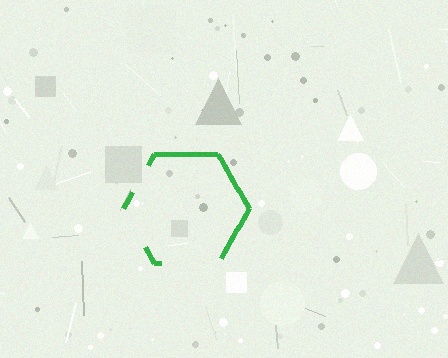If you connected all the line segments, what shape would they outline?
They would outline a hexagon.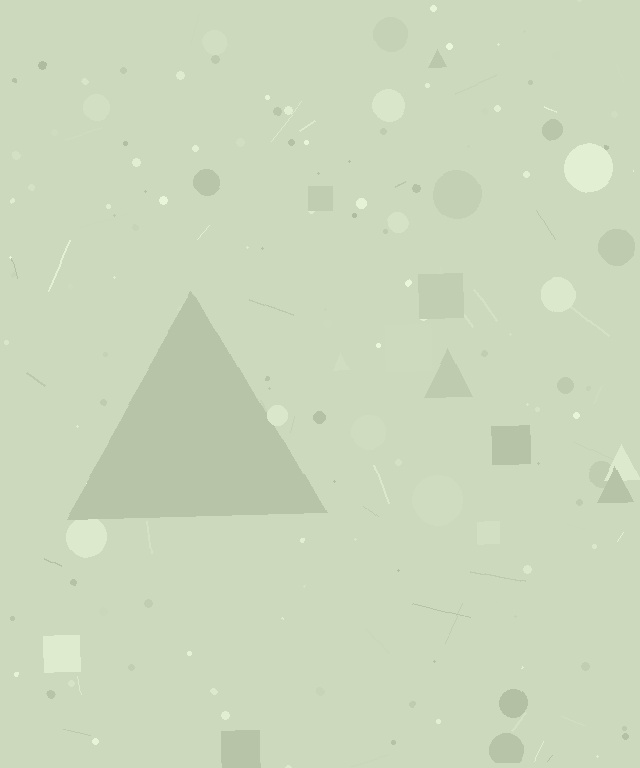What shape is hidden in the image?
A triangle is hidden in the image.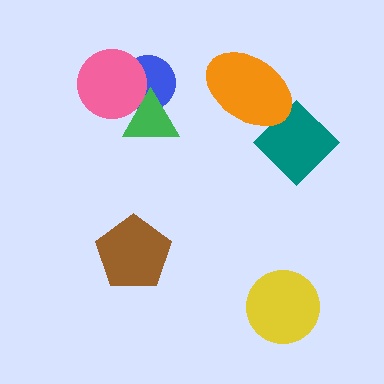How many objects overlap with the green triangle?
2 objects overlap with the green triangle.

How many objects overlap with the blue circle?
2 objects overlap with the blue circle.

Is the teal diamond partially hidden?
Yes, it is partially covered by another shape.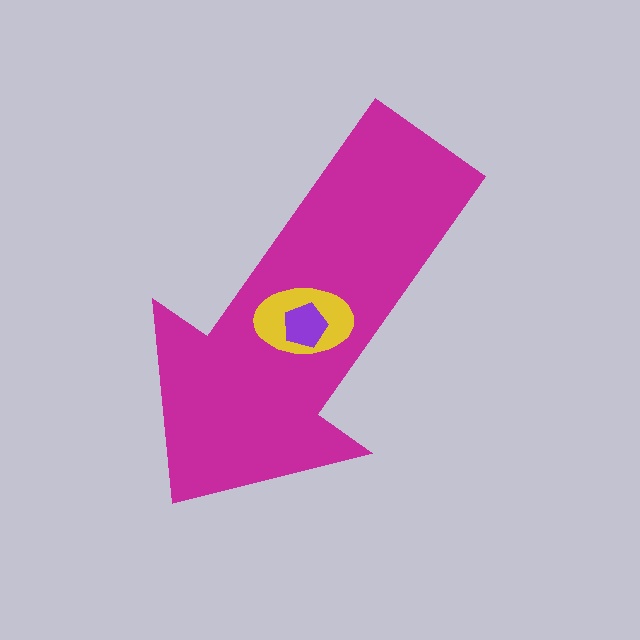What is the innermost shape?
The purple pentagon.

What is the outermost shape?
The magenta arrow.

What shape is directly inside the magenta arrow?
The yellow ellipse.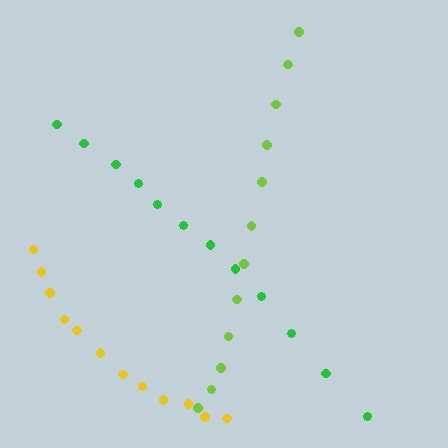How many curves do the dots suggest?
There are 3 distinct paths.